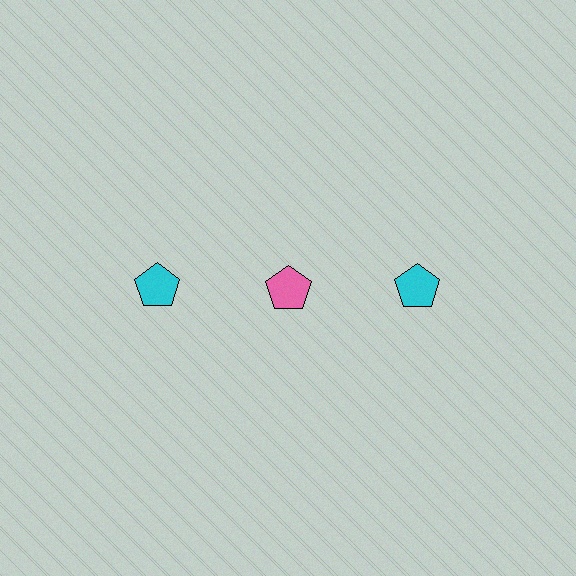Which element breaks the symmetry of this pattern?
The pink pentagon in the top row, second from left column breaks the symmetry. All other shapes are cyan pentagons.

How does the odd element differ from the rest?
It has a different color: pink instead of cyan.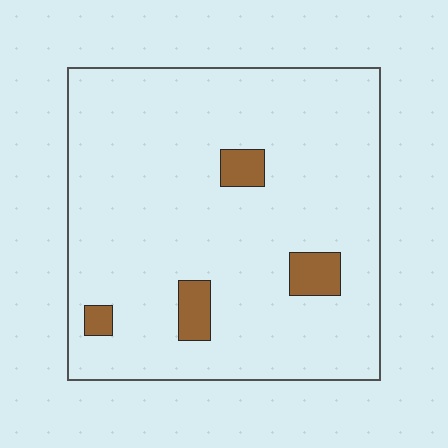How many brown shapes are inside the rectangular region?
4.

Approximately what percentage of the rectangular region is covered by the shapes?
Approximately 5%.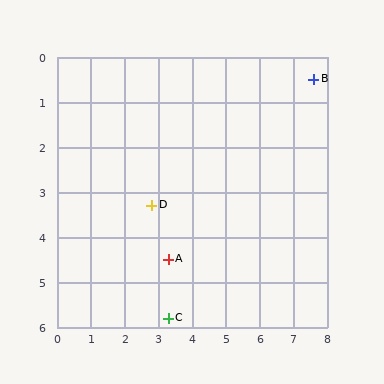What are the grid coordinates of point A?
Point A is at approximately (3.3, 4.5).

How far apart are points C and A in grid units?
Points C and A are about 1.3 grid units apart.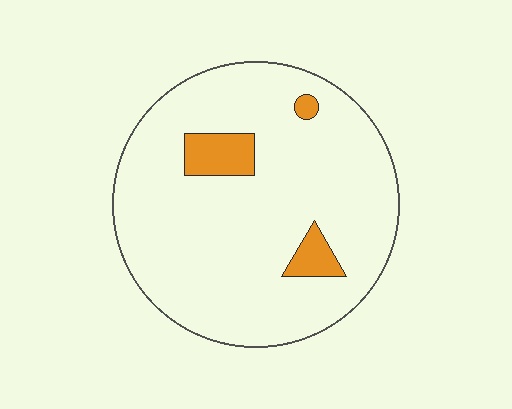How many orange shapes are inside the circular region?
3.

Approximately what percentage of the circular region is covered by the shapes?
Approximately 10%.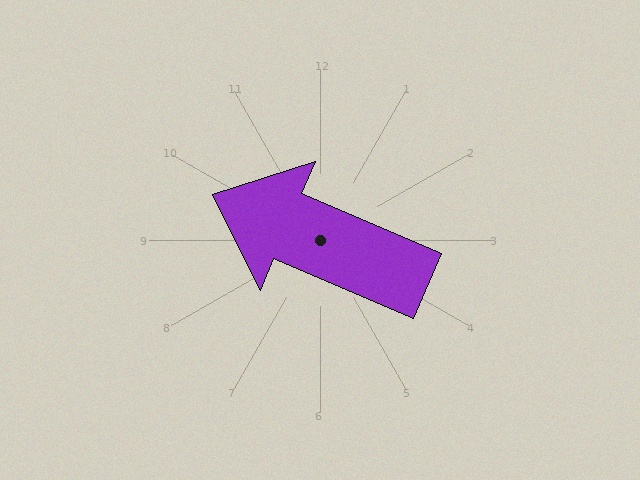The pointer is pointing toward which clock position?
Roughly 10 o'clock.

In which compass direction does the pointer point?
Northwest.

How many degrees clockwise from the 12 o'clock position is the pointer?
Approximately 293 degrees.